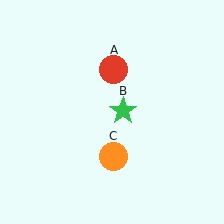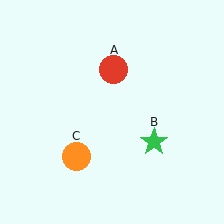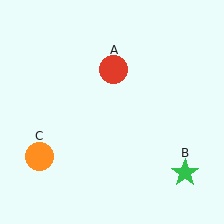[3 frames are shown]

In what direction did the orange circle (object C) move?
The orange circle (object C) moved left.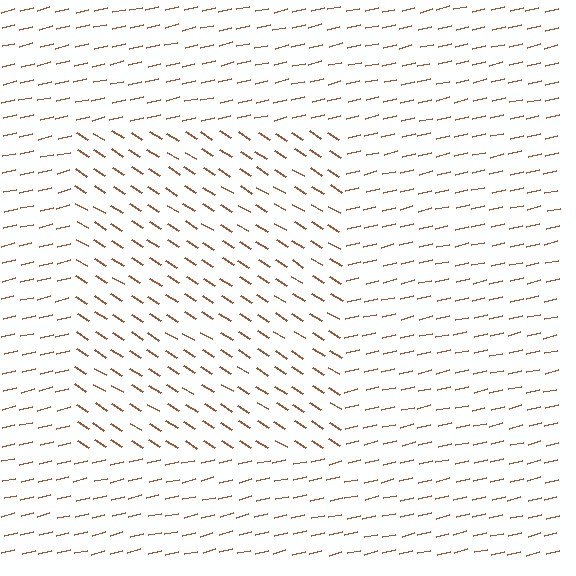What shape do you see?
I see a rectangle.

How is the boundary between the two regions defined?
The boundary is defined purely by a change in line orientation (approximately 45 degrees difference). All lines are the same color and thickness.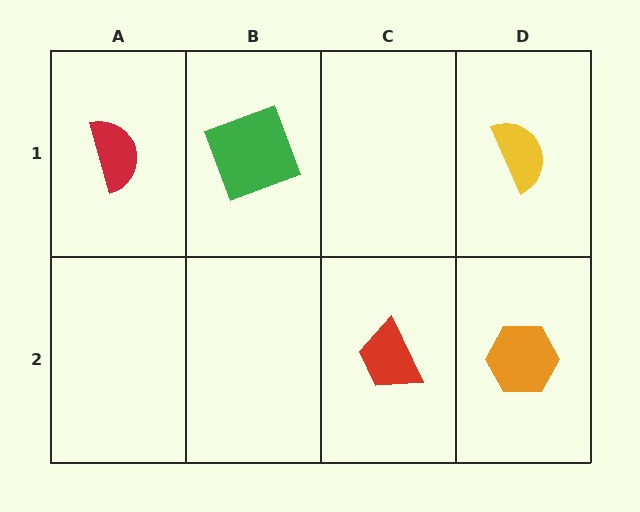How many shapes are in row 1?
3 shapes.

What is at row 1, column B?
A green square.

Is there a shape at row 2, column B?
No, that cell is empty.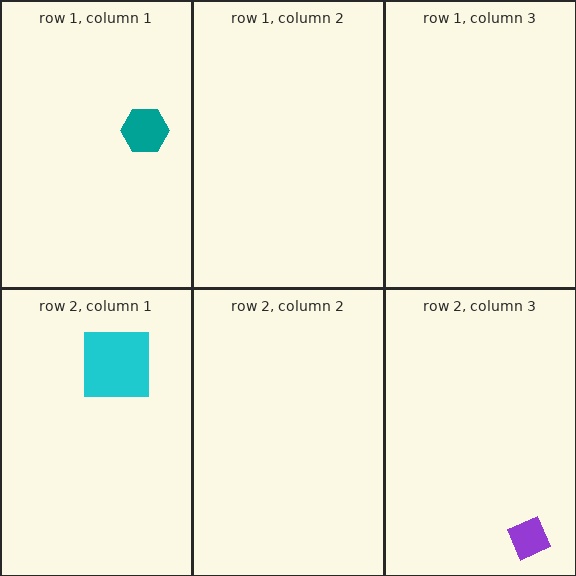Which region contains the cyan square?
The row 2, column 1 region.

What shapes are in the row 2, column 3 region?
The purple diamond.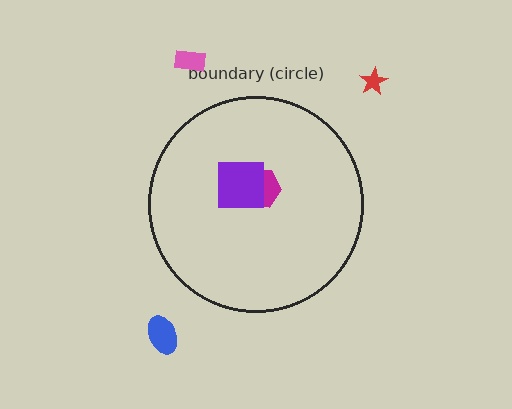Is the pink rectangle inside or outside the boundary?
Outside.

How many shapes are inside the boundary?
2 inside, 3 outside.